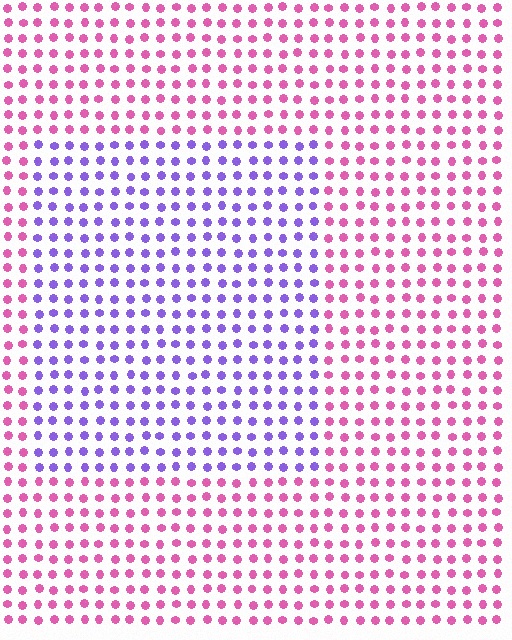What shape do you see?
I see a rectangle.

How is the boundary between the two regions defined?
The boundary is defined purely by a slight shift in hue (about 61 degrees). Spacing, size, and orientation are identical on both sides.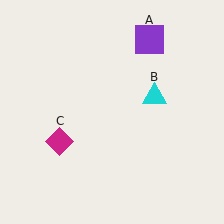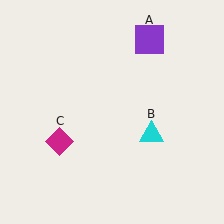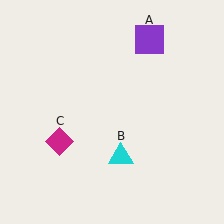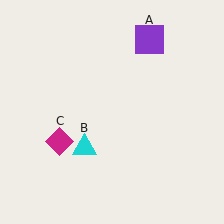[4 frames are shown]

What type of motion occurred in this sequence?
The cyan triangle (object B) rotated clockwise around the center of the scene.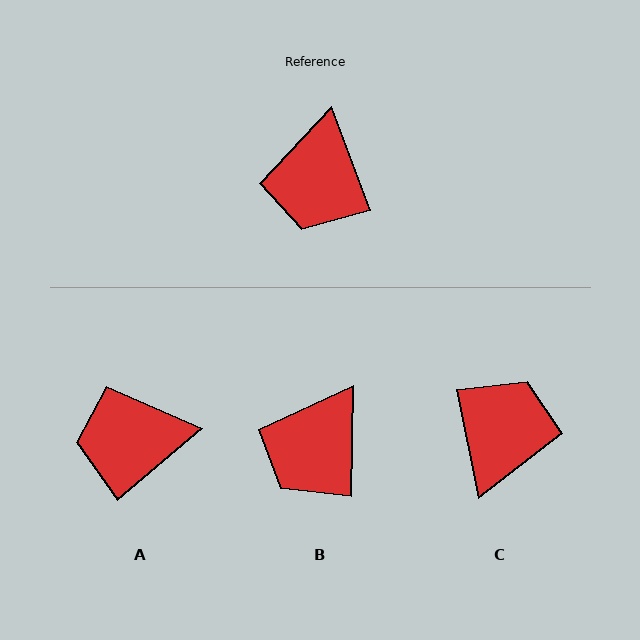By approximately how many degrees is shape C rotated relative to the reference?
Approximately 171 degrees counter-clockwise.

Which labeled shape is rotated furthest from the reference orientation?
C, about 171 degrees away.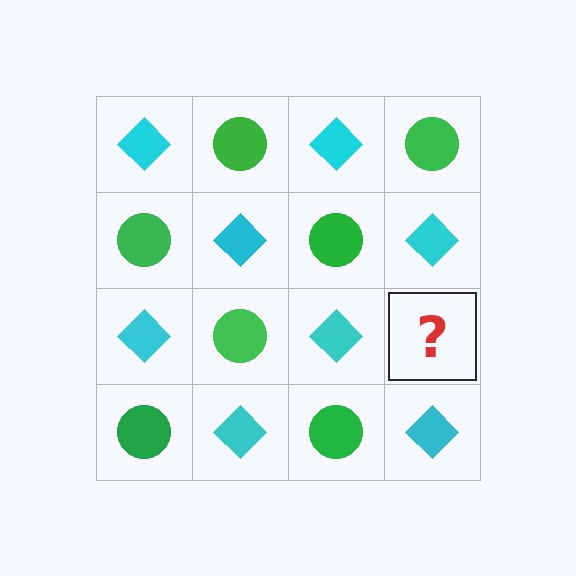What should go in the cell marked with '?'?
The missing cell should contain a green circle.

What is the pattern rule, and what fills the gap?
The rule is that it alternates cyan diamond and green circle in a checkerboard pattern. The gap should be filled with a green circle.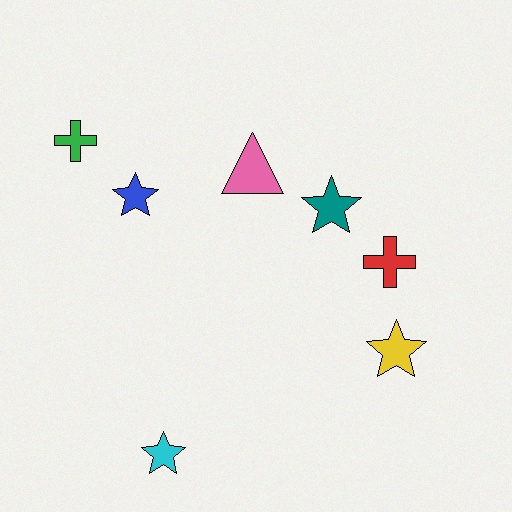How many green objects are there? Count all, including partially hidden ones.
There is 1 green object.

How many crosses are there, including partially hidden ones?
There are 2 crosses.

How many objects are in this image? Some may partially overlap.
There are 7 objects.